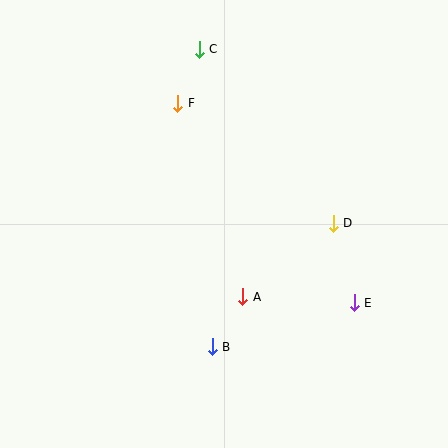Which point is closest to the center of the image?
Point A at (243, 297) is closest to the center.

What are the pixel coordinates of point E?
Point E is at (354, 303).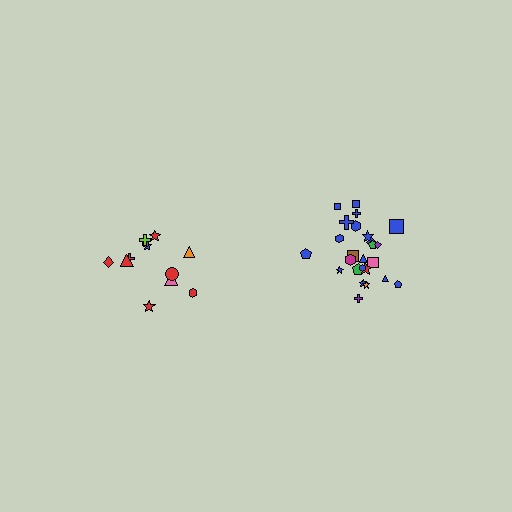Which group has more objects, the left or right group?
The right group.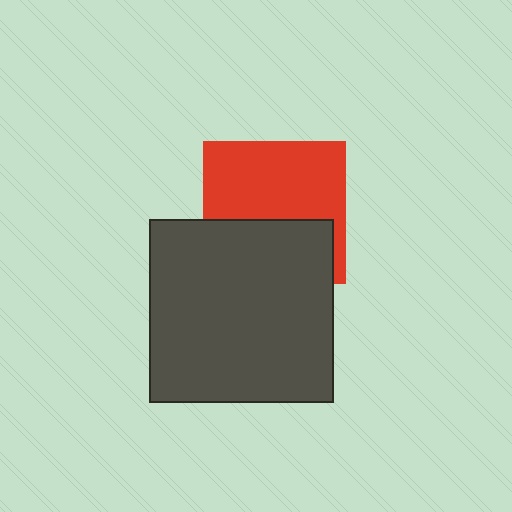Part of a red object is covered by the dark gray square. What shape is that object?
It is a square.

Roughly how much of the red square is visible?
About half of it is visible (roughly 59%).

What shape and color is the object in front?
The object in front is a dark gray square.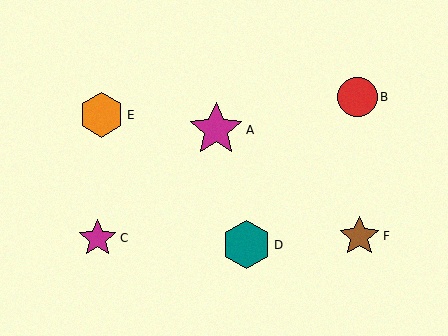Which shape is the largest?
The magenta star (labeled A) is the largest.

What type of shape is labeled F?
Shape F is a brown star.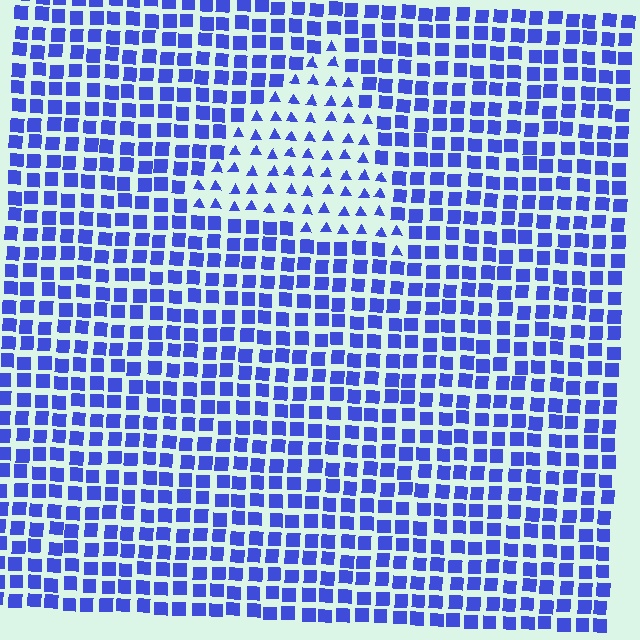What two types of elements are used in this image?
The image uses triangles inside the triangle region and squares outside it.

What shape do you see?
I see a triangle.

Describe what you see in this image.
The image is filled with small blue elements arranged in a uniform grid. A triangle-shaped region contains triangles, while the surrounding area contains squares. The boundary is defined purely by the change in element shape.